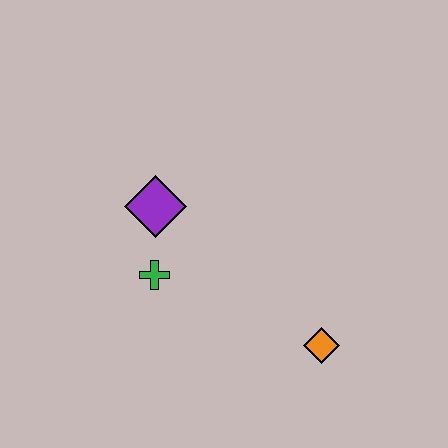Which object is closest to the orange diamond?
The green cross is closest to the orange diamond.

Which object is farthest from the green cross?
The orange diamond is farthest from the green cross.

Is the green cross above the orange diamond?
Yes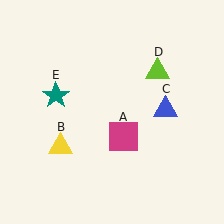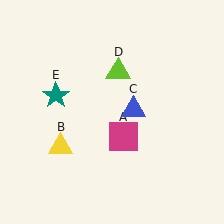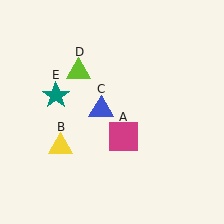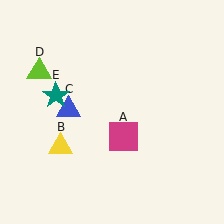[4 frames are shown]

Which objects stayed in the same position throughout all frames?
Magenta square (object A) and yellow triangle (object B) and teal star (object E) remained stationary.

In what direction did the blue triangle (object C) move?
The blue triangle (object C) moved left.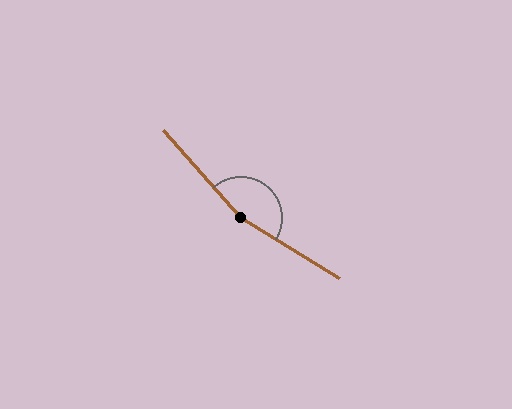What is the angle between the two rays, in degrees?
Approximately 163 degrees.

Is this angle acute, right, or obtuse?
It is obtuse.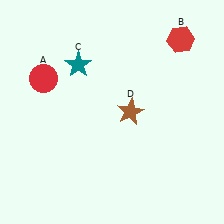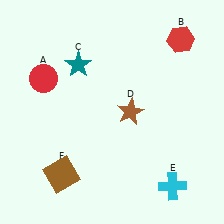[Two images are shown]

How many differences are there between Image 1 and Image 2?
There are 2 differences between the two images.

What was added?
A cyan cross (E), a brown square (F) were added in Image 2.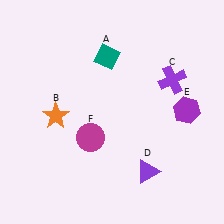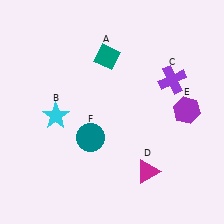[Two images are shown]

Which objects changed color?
B changed from orange to cyan. D changed from purple to magenta. F changed from magenta to teal.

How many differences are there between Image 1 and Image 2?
There are 3 differences between the two images.